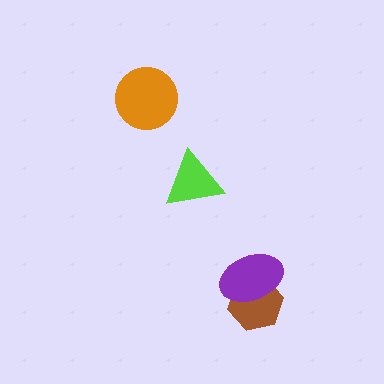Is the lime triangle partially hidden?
No, no other shape covers it.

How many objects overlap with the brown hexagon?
1 object overlaps with the brown hexagon.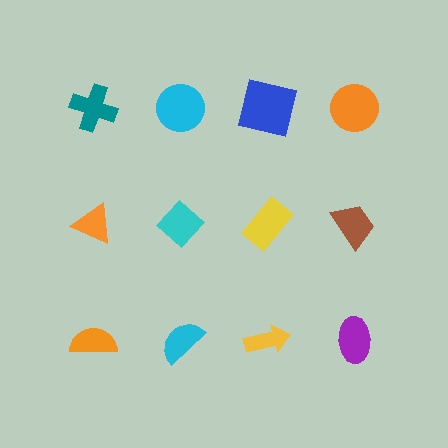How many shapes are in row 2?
4 shapes.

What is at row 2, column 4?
A brown trapezoid.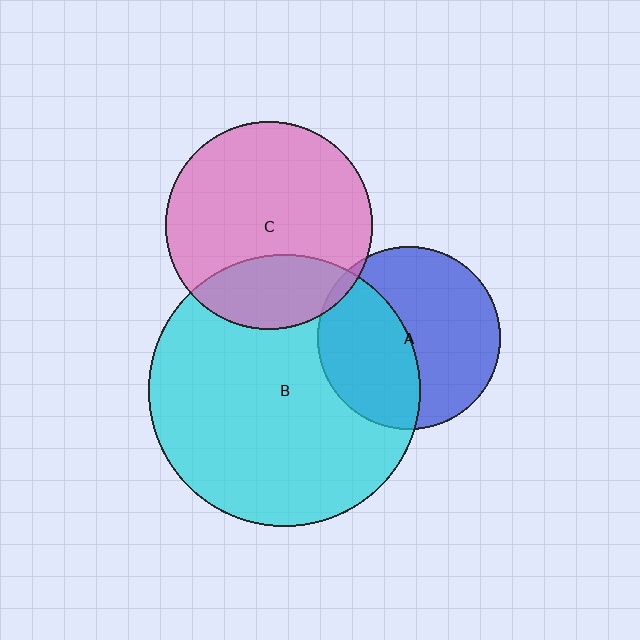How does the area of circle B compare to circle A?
Approximately 2.2 times.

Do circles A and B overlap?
Yes.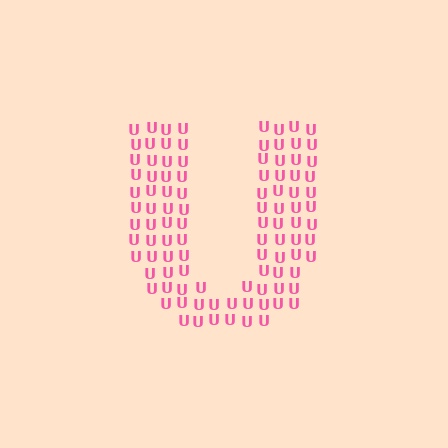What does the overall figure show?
The overall figure shows the letter U.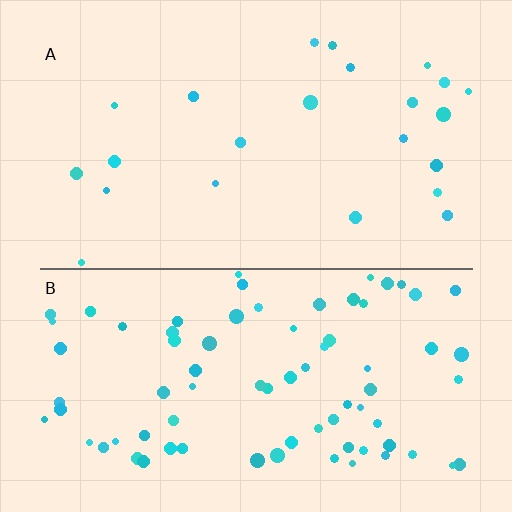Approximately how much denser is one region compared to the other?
Approximately 3.3× — region B over region A.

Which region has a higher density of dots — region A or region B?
B (the bottom).